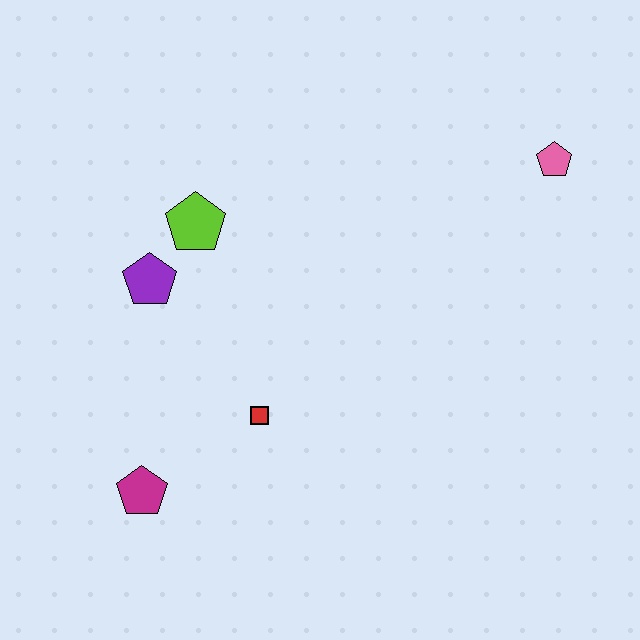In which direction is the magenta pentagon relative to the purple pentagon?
The magenta pentagon is below the purple pentagon.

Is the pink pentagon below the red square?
No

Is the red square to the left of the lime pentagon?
No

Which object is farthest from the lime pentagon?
The pink pentagon is farthest from the lime pentagon.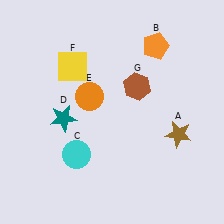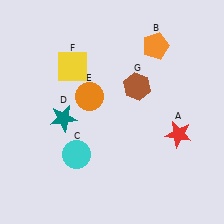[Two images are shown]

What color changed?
The star (A) changed from brown in Image 1 to red in Image 2.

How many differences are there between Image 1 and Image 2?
There is 1 difference between the two images.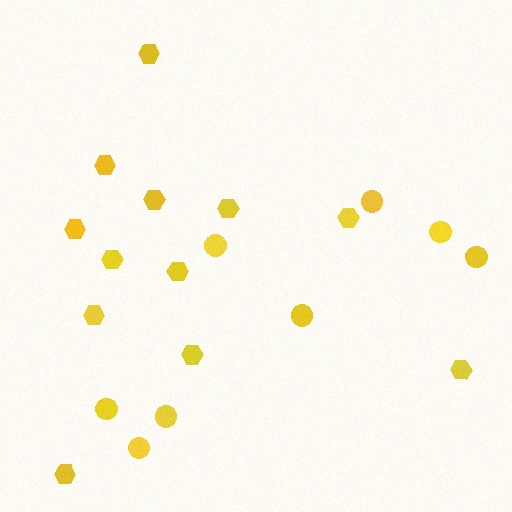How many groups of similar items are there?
There are 2 groups: one group of circles (8) and one group of hexagons (12).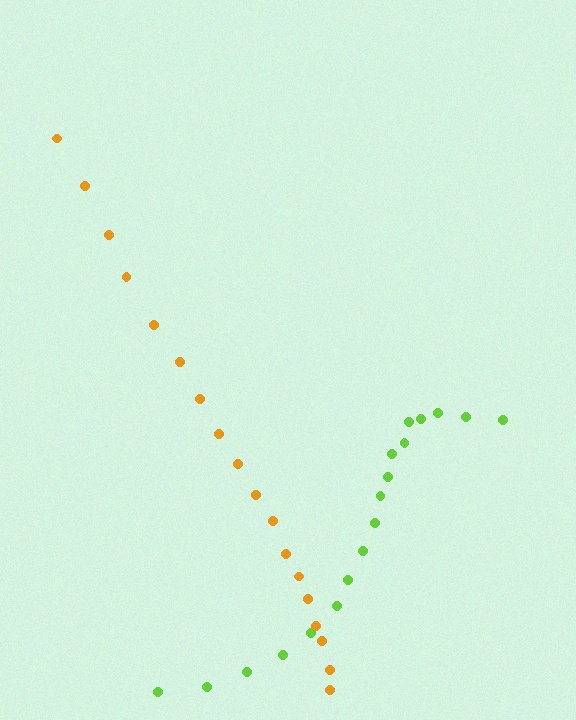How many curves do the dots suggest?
There are 2 distinct paths.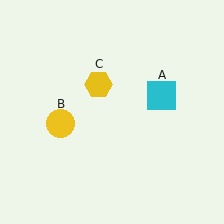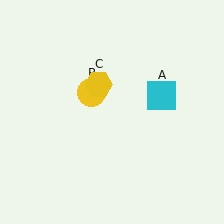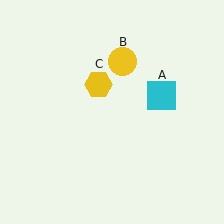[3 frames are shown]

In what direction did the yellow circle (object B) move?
The yellow circle (object B) moved up and to the right.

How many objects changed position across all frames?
1 object changed position: yellow circle (object B).